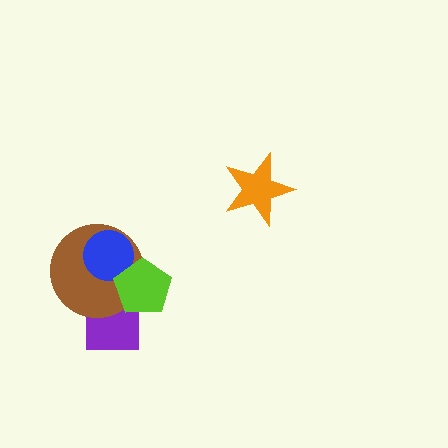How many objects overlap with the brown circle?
3 objects overlap with the brown circle.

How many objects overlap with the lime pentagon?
3 objects overlap with the lime pentagon.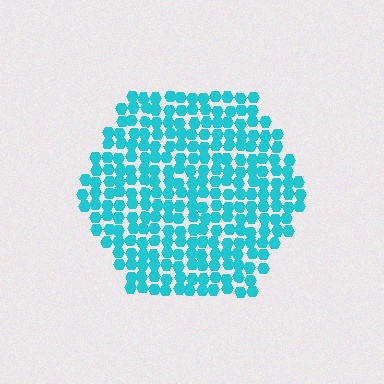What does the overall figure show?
The overall figure shows a hexagon.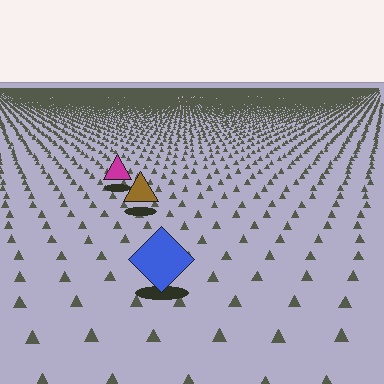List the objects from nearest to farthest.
From nearest to farthest: the blue diamond, the brown triangle, the magenta triangle.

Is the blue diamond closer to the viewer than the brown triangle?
Yes. The blue diamond is closer — you can tell from the texture gradient: the ground texture is coarser near it.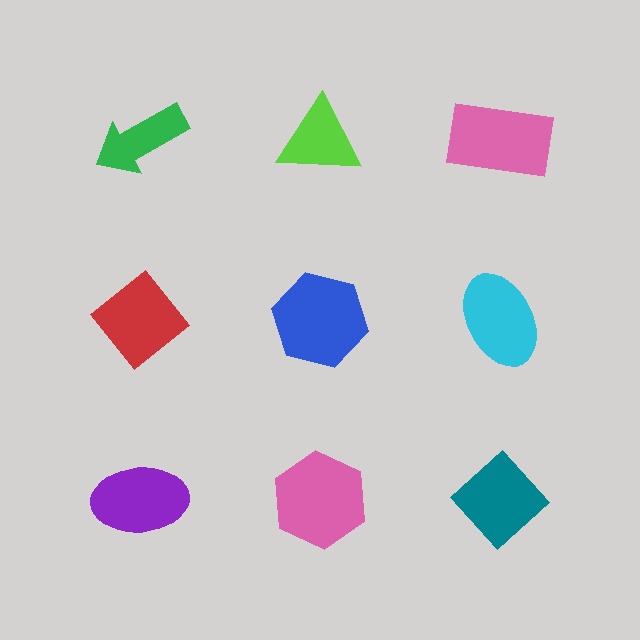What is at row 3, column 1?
A purple ellipse.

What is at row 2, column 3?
A cyan ellipse.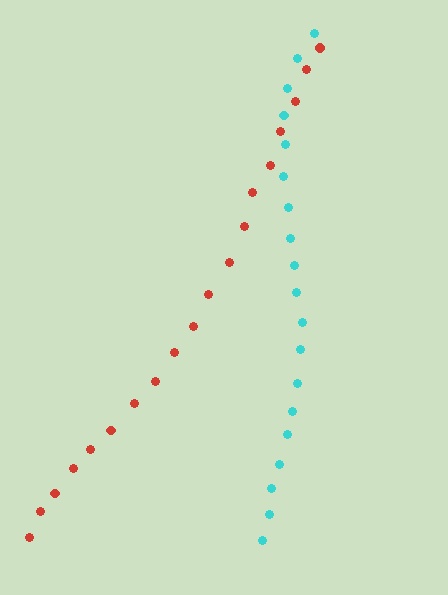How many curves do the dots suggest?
There are 2 distinct paths.